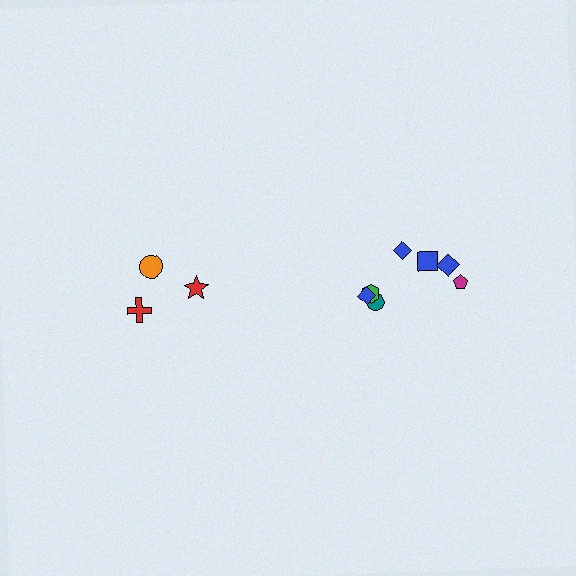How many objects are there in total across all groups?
There are 10 objects.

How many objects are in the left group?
There are 3 objects.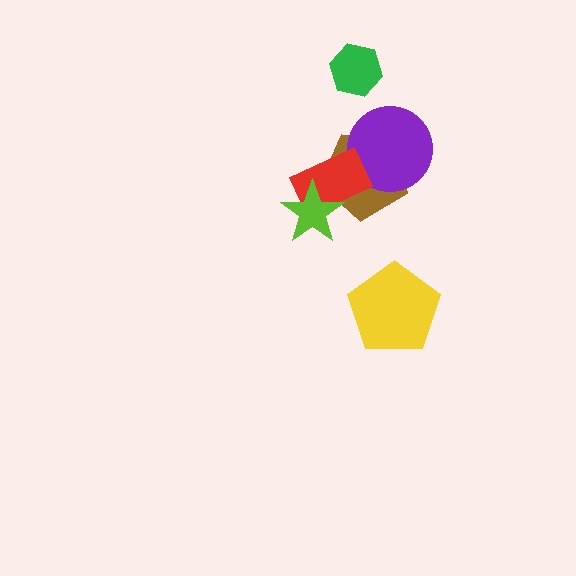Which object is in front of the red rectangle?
The lime star is in front of the red rectangle.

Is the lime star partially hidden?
No, no other shape covers it.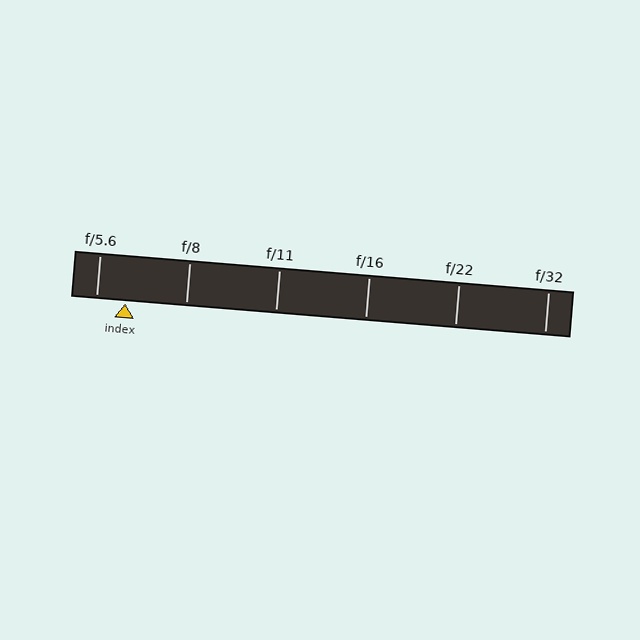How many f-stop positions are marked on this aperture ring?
There are 6 f-stop positions marked.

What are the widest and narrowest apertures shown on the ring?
The widest aperture shown is f/5.6 and the narrowest is f/32.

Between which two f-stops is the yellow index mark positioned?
The index mark is between f/5.6 and f/8.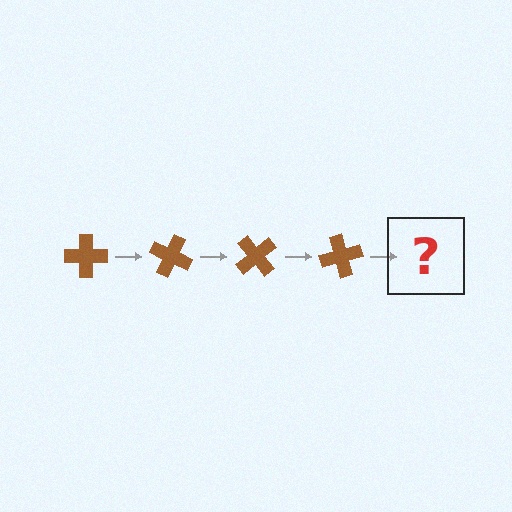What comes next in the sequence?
The next element should be a brown cross rotated 100 degrees.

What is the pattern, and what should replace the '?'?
The pattern is that the cross rotates 25 degrees each step. The '?' should be a brown cross rotated 100 degrees.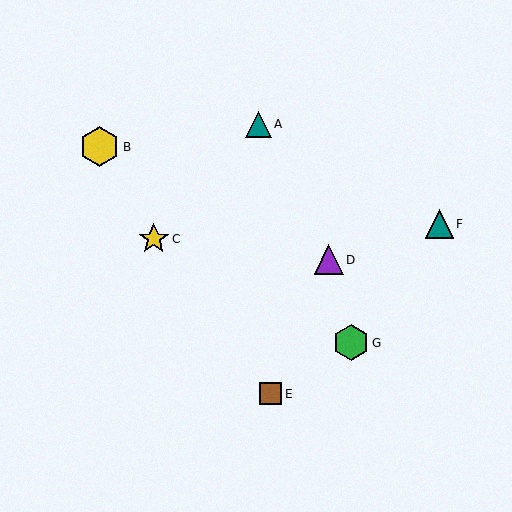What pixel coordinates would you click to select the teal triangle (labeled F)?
Click at (439, 224) to select the teal triangle F.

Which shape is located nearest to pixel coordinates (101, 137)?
The yellow hexagon (labeled B) at (100, 147) is nearest to that location.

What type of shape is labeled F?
Shape F is a teal triangle.